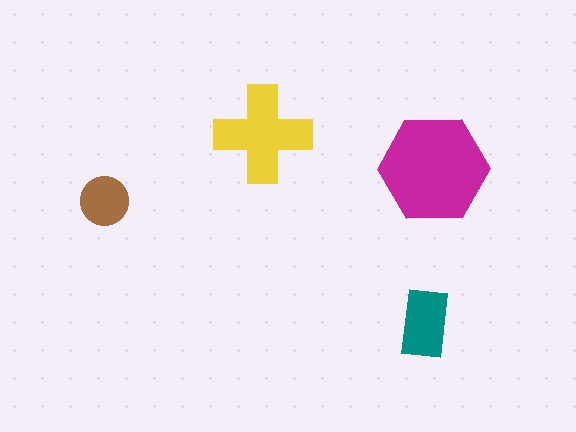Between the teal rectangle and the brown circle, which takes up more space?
The teal rectangle.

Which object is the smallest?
The brown circle.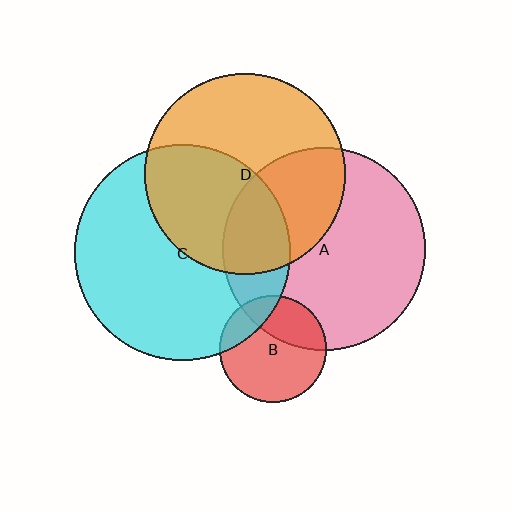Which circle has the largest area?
Circle C (cyan).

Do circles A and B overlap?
Yes.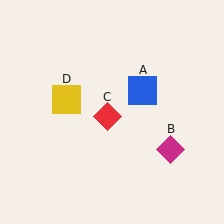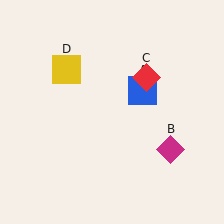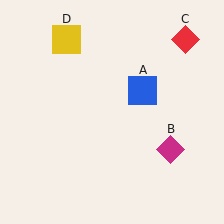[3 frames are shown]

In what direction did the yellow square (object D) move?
The yellow square (object D) moved up.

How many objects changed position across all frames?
2 objects changed position: red diamond (object C), yellow square (object D).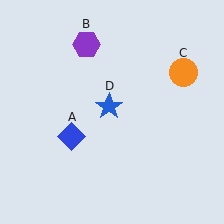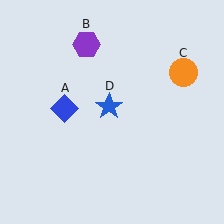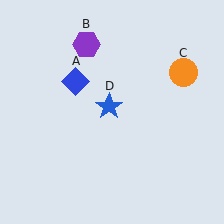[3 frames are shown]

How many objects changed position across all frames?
1 object changed position: blue diamond (object A).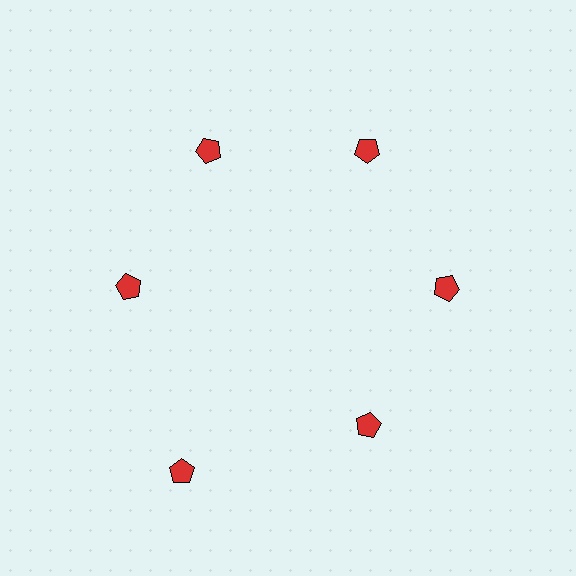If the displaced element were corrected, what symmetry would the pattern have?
It would have 6-fold rotational symmetry — the pattern would map onto itself every 60 degrees.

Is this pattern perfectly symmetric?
No. The 6 red pentagons are arranged in a ring, but one element near the 7 o'clock position is pushed outward from the center, breaking the 6-fold rotational symmetry.